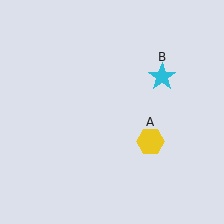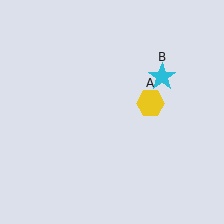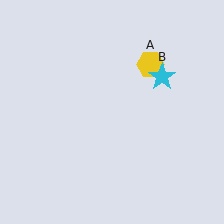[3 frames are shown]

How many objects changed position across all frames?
1 object changed position: yellow hexagon (object A).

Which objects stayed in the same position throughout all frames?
Cyan star (object B) remained stationary.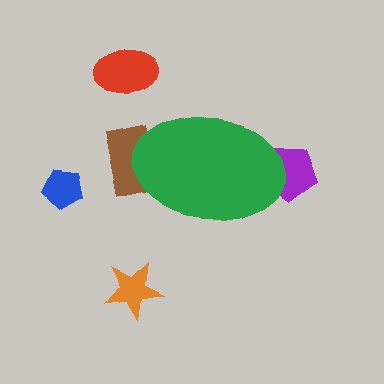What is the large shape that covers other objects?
A green ellipse.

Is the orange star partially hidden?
No, the orange star is fully visible.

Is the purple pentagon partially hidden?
Yes, the purple pentagon is partially hidden behind the green ellipse.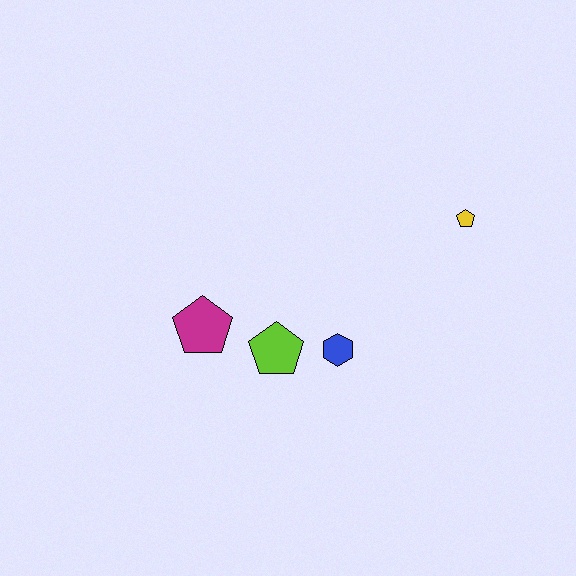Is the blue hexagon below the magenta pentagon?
Yes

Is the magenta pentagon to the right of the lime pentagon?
No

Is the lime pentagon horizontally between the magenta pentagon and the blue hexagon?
Yes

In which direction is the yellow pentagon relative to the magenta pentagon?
The yellow pentagon is to the right of the magenta pentagon.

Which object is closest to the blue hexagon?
The lime pentagon is closest to the blue hexagon.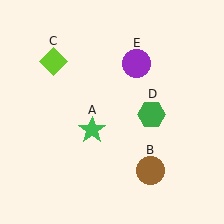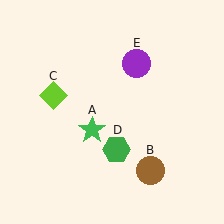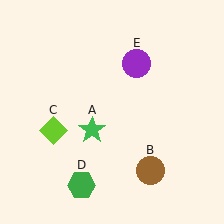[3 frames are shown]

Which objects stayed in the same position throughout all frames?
Green star (object A) and brown circle (object B) and purple circle (object E) remained stationary.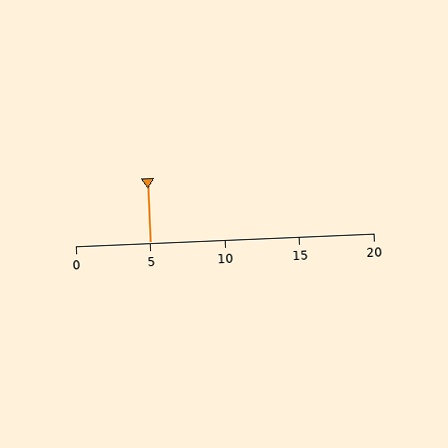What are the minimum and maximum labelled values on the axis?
The axis runs from 0 to 20.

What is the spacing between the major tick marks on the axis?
The major ticks are spaced 5 apart.